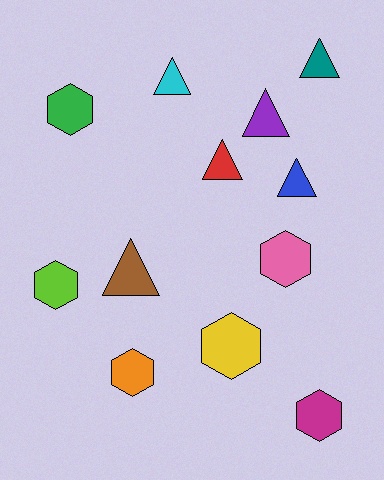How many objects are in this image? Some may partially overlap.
There are 12 objects.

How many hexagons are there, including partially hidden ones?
There are 6 hexagons.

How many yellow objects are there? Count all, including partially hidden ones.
There is 1 yellow object.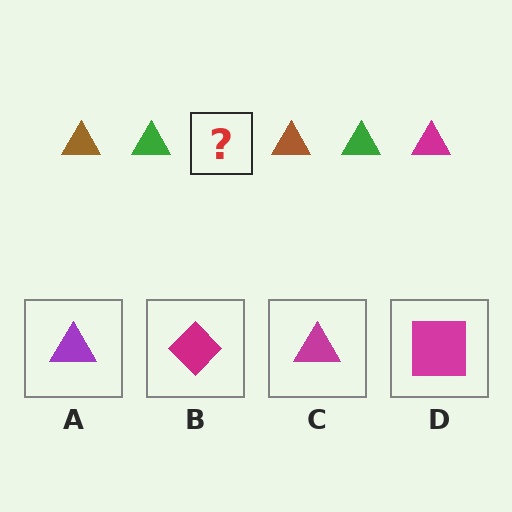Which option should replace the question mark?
Option C.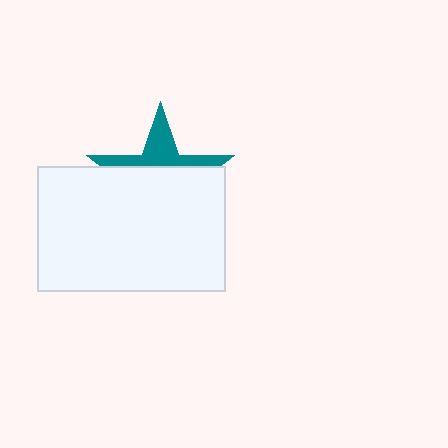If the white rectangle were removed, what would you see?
You would see the complete teal star.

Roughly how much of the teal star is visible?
A small part of it is visible (roughly 33%).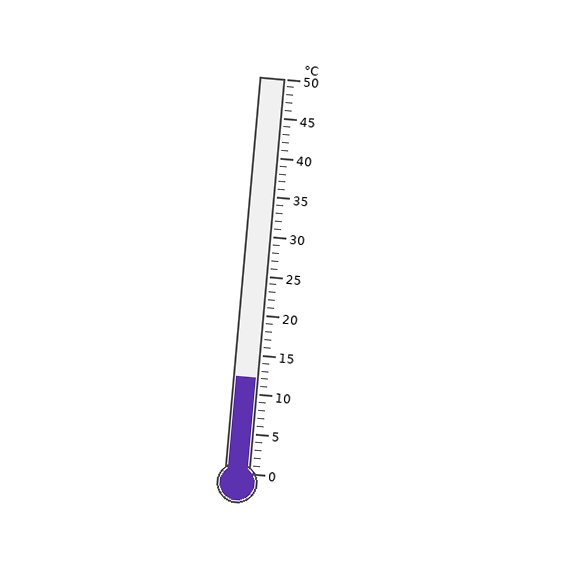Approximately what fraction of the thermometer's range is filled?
The thermometer is filled to approximately 25% of its range.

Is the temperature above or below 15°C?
The temperature is below 15°C.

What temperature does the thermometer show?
The thermometer shows approximately 12°C.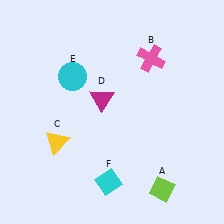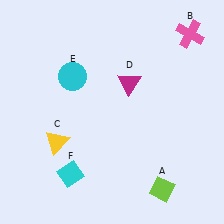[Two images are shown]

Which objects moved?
The objects that moved are: the pink cross (B), the magenta triangle (D), the cyan diamond (F).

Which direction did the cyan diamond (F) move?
The cyan diamond (F) moved left.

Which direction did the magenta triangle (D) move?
The magenta triangle (D) moved right.